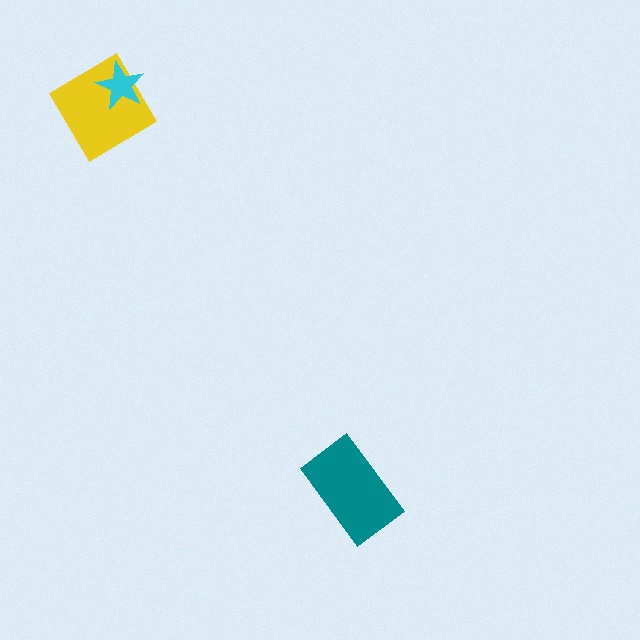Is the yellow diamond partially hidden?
Yes, it is partially covered by another shape.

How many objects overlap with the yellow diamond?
1 object overlaps with the yellow diamond.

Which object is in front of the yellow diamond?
The cyan star is in front of the yellow diamond.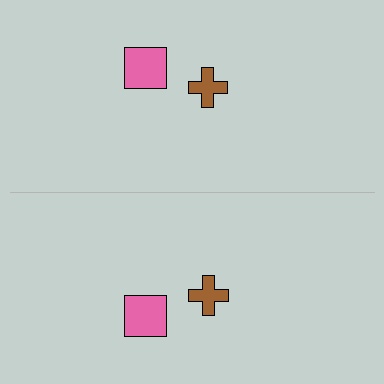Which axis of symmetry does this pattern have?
The pattern has a horizontal axis of symmetry running through the center of the image.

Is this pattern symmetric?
Yes, this pattern has bilateral (reflection) symmetry.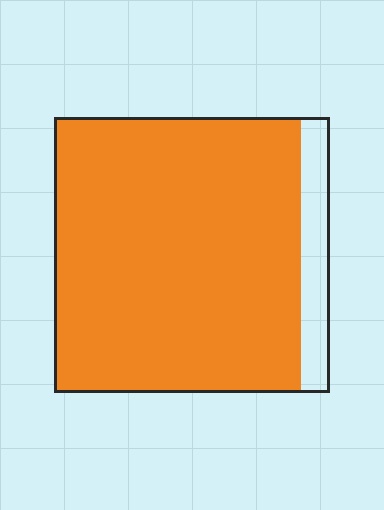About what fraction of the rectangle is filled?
About nine tenths (9/10).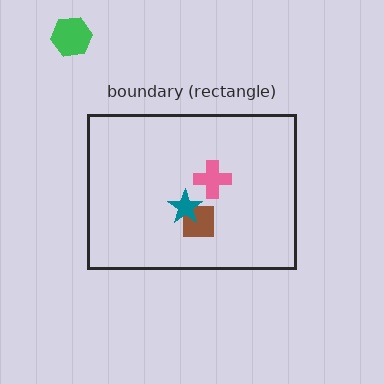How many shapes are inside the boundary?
3 inside, 1 outside.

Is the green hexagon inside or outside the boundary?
Outside.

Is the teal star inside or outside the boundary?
Inside.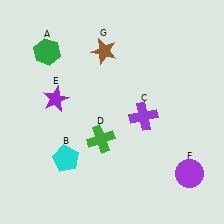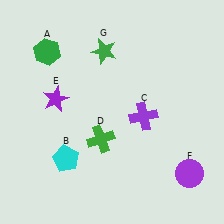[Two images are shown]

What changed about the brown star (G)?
In Image 1, G is brown. In Image 2, it changed to green.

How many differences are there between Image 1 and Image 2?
There is 1 difference between the two images.